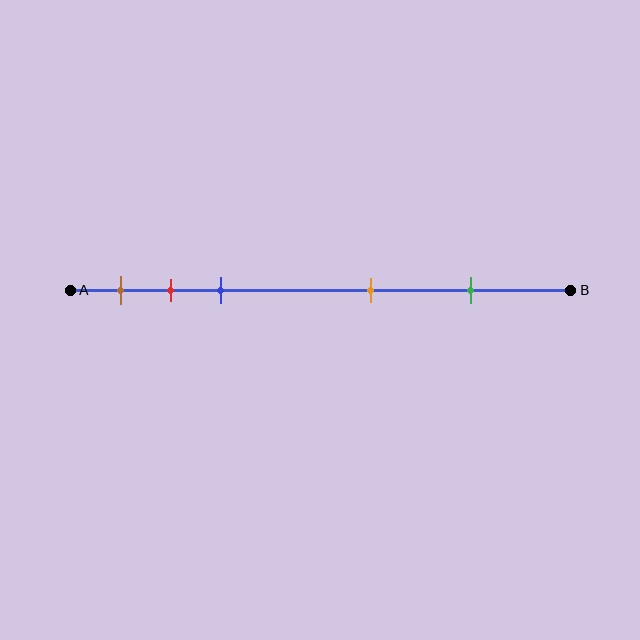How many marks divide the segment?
There are 5 marks dividing the segment.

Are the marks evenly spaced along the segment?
No, the marks are not evenly spaced.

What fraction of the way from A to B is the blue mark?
The blue mark is approximately 30% (0.3) of the way from A to B.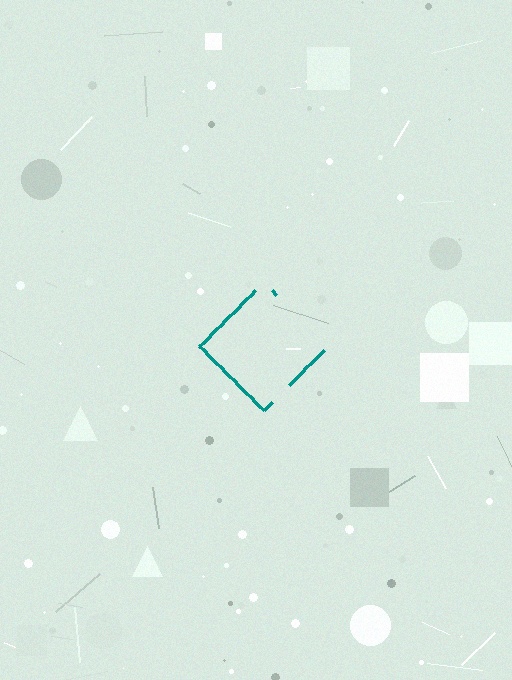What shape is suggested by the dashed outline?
The dashed outline suggests a diamond.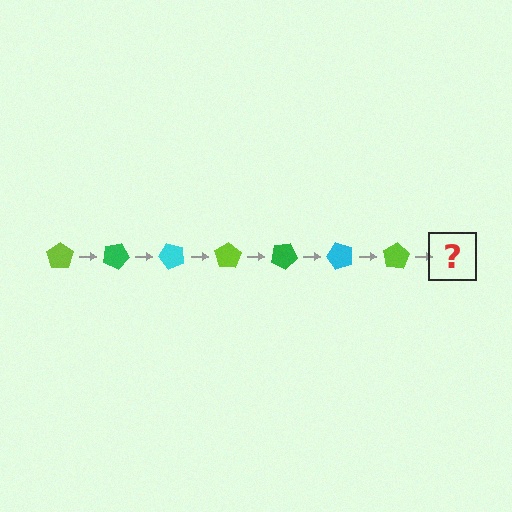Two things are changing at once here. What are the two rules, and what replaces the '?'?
The two rules are that it rotates 25 degrees each step and the color cycles through lime, green, and cyan. The '?' should be a green pentagon, rotated 175 degrees from the start.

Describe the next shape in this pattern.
It should be a green pentagon, rotated 175 degrees from the start.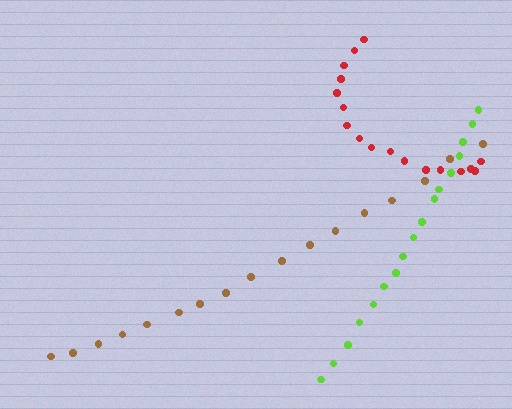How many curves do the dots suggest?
There are 3 distinct paths.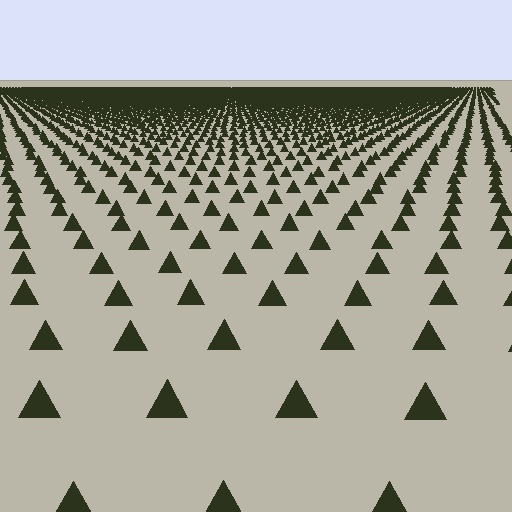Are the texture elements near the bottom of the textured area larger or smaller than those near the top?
Larger. Near the bottom, elements are closer to the viewer and appear at a bigger on-screen size.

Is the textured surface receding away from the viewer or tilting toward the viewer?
The surface is receding away from the viewer. Texture elements get smaller and denser toward the top.